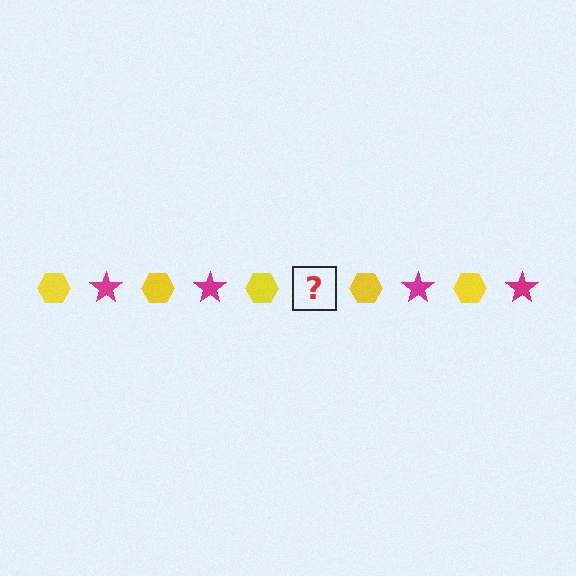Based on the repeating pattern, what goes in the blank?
The blank should be a magenta star.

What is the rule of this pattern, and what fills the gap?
The rule is that the pattern alternates between yellow hexagon and magenta star. The gap should be filled with a magenta star.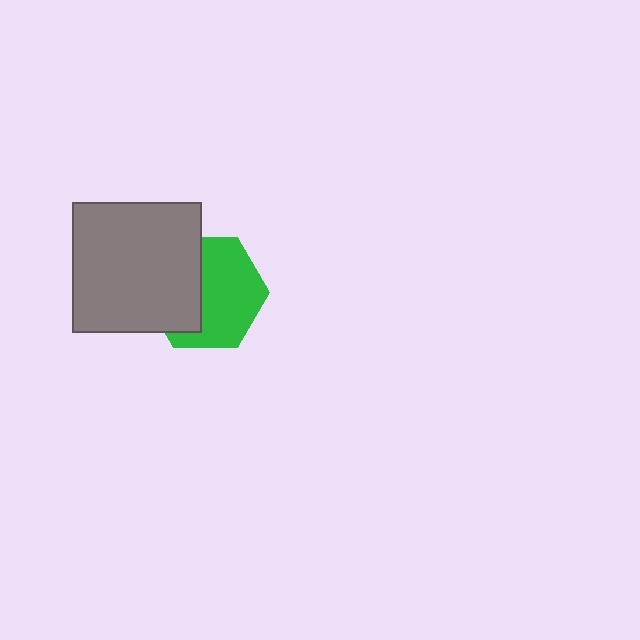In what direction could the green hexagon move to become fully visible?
The green hexagon could move right. That would shift it out from behind the gray square entirely.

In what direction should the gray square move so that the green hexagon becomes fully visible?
The gray square should move left. That is the shortest direction to clear the overlap and leave the green hexagon fully visible.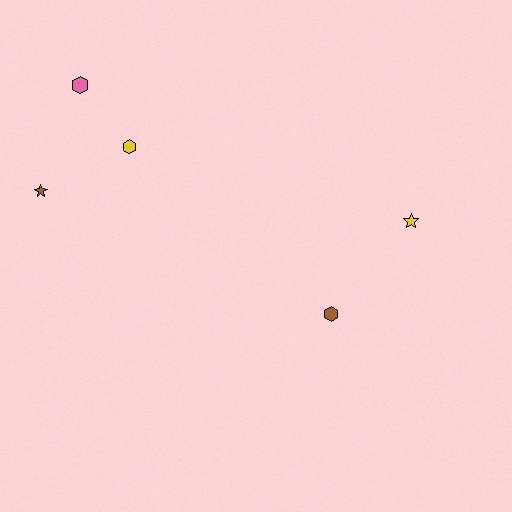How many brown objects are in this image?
There are 2 brown objects.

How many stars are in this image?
There are 2 stars.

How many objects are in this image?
There are 5 objects.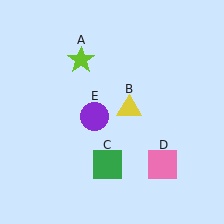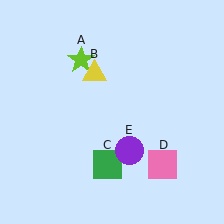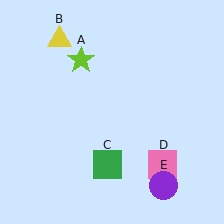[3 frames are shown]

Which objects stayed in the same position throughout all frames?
Lime star (object A) and green square (object C) and pink square (object D) remained stationary.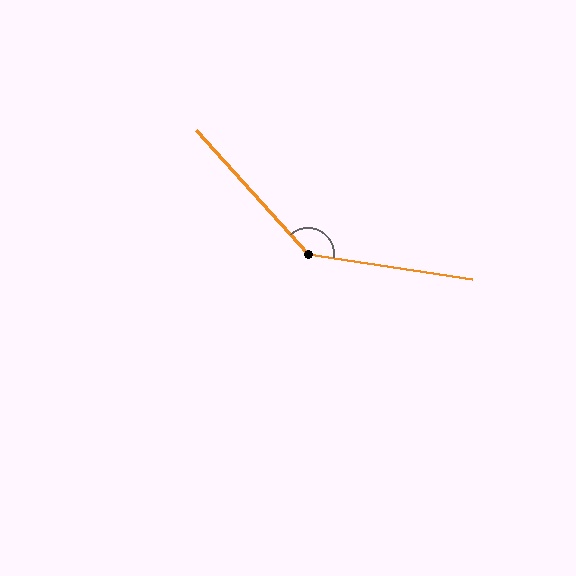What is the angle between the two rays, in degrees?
Approximately 140 degrees.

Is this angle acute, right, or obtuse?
It is obtuse.